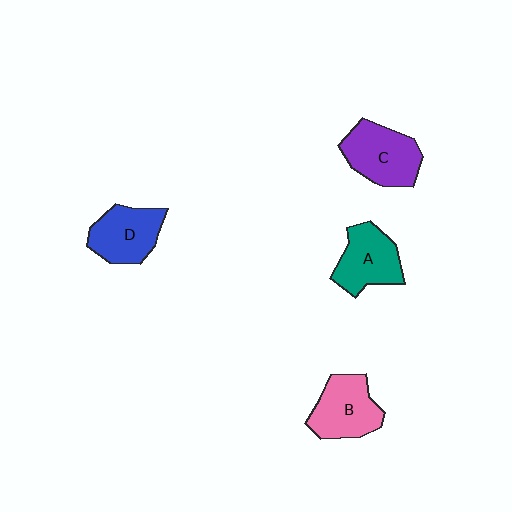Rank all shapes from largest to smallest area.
From largest to smallest: C (purple), B (pink), D (blue), A (teal).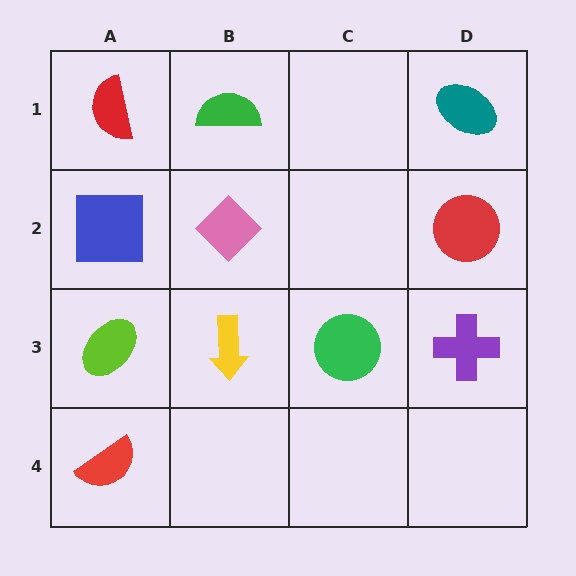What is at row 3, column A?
A lime ellipse.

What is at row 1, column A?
A red semicircle.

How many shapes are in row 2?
3 shapes.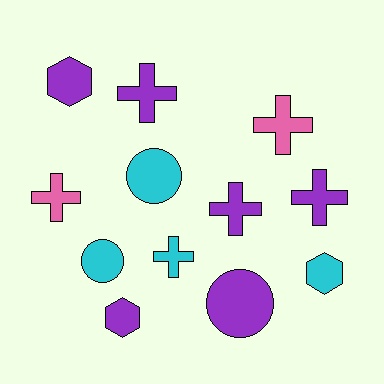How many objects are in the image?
There are 12 objects.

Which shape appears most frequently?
Cross, with 6 objects.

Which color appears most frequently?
Purple, with 6 objects.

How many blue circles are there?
There are no blue circles.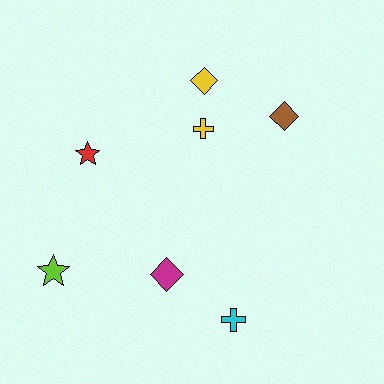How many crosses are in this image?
There are 2 crosses.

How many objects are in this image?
There are 7 objects.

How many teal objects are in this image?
There are no teal objects.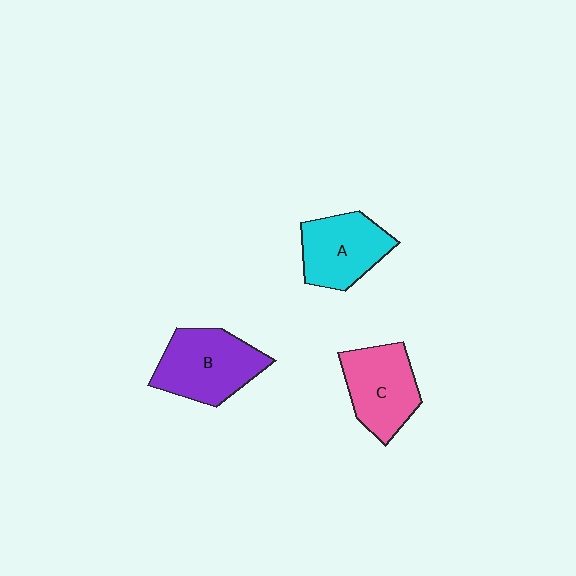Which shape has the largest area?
Shape B (purple).